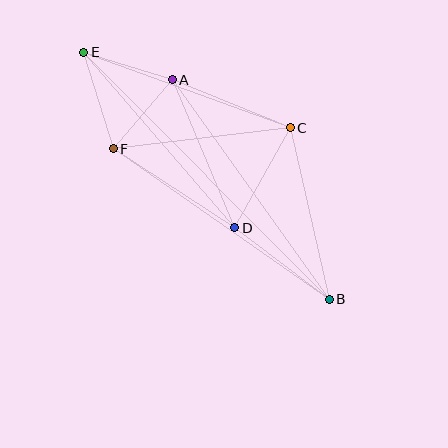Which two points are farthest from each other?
Points B and E are farthest from each other.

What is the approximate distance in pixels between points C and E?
The distance between C and E is approximately 220 pixels.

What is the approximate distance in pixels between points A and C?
The distance between A and C is approximately 127 pixels.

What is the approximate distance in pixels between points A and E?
The distance between A and E is approximately 93 pixels.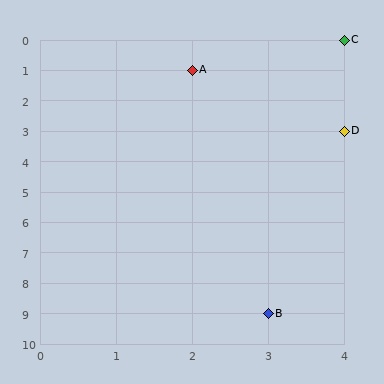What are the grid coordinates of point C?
Point C is at grid coordinates (4, 0).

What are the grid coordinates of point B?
Point B is at grid coordinates (3, 9).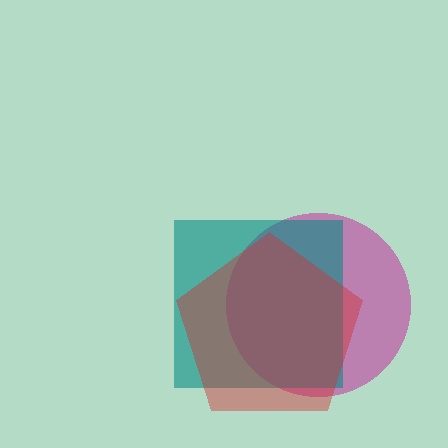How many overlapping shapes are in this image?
There are 3 overlapping shapes in the image.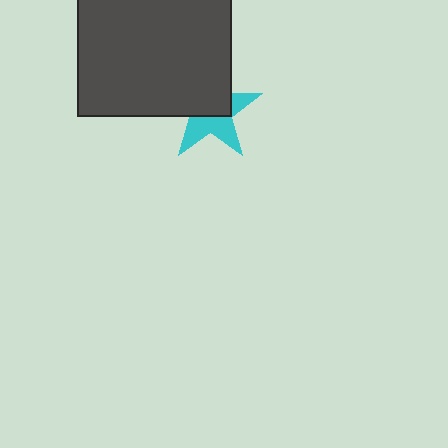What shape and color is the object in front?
The object in front is a dark gray square.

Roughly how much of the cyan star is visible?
About half of it is visible (roughly 47%).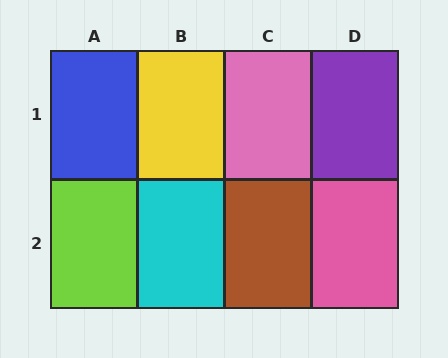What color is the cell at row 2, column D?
Pink.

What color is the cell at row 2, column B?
Cyan.